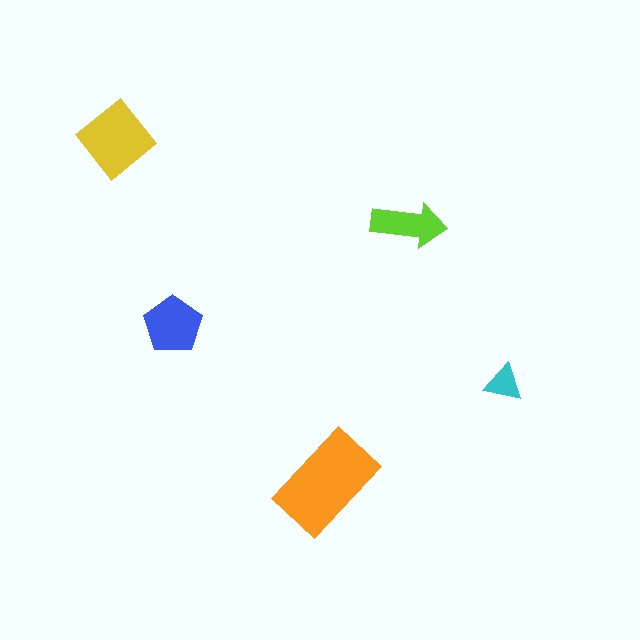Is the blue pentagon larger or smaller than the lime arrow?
Larger.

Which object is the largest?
The orange rectangle.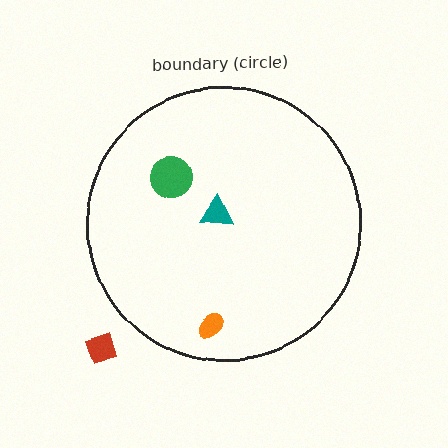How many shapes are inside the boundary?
3 inside, 1 outside.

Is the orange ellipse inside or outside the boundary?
Inside.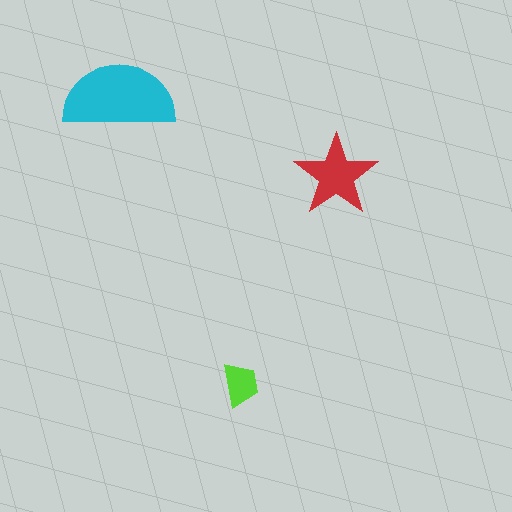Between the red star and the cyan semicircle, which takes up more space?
The cyan semicircle.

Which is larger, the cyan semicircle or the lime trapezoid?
The cyan semicircle.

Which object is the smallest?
The lime trapezoid.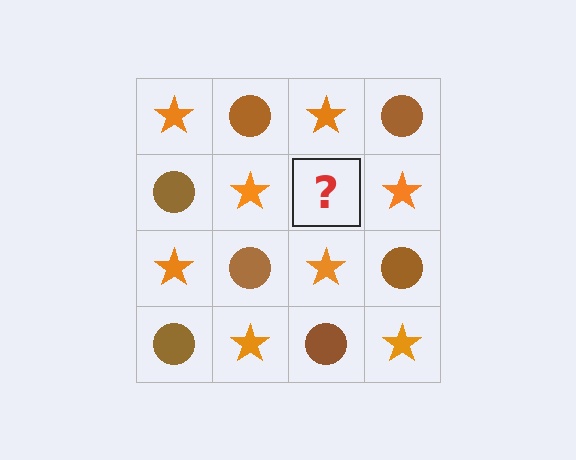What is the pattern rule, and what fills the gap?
The rule is that it alternates orange star and brown circle in a checkerboard pattern. The gap should be filled with a brown circle.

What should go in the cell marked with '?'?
The missing cell should contain a brown circle.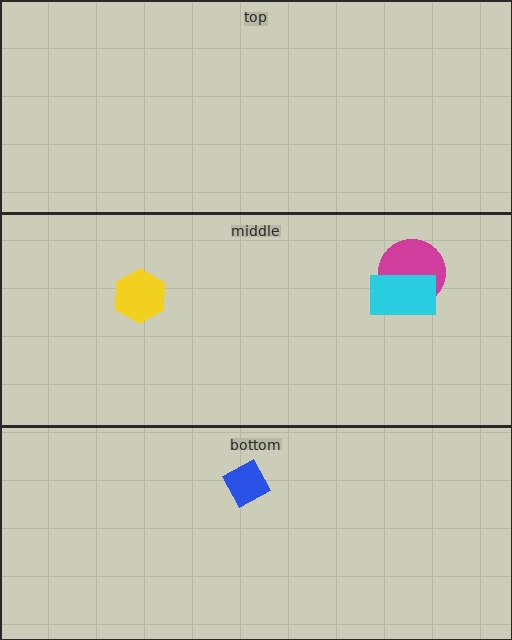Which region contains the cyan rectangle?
The middle region.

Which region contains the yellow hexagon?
The middle region.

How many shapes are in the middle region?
3.